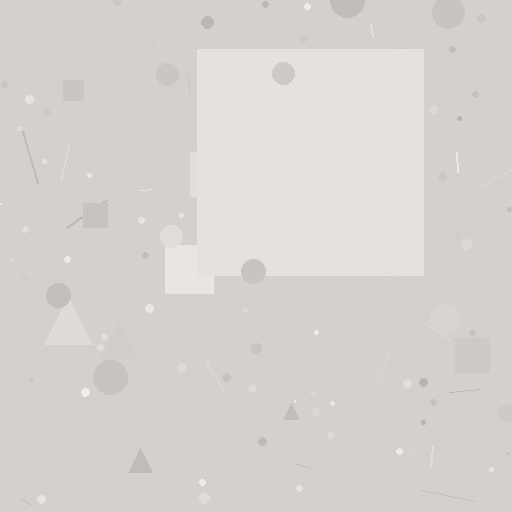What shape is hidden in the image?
A square is hidden in the image.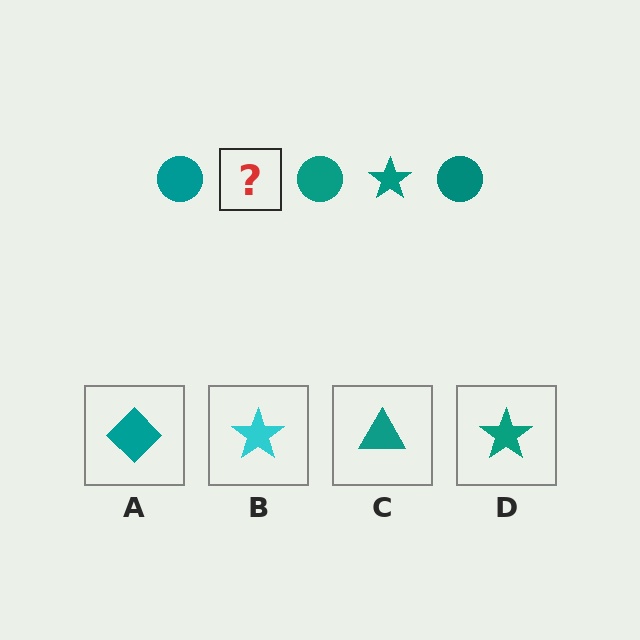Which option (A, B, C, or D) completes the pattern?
D.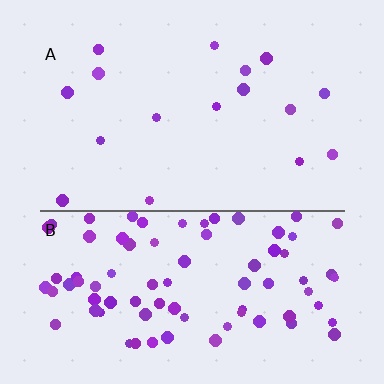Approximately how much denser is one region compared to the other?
Approximately 5.1× — region B over region A.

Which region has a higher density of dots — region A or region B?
B (the bottom).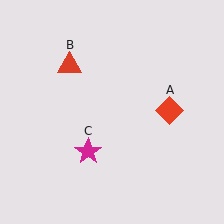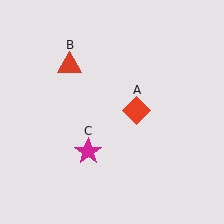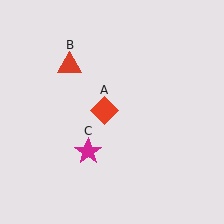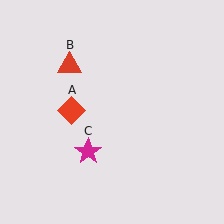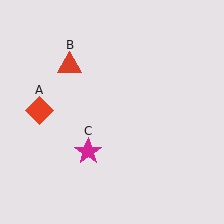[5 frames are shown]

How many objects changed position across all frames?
1 object changed position: red diamond (object A).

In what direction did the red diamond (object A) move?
The red diamond (object A) moved left.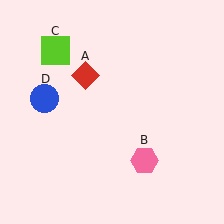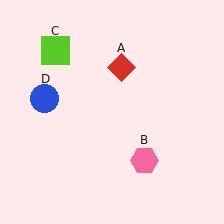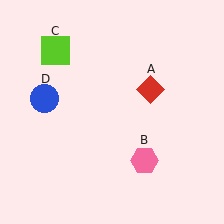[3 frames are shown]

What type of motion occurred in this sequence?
The red diamond (object A) rotated clockwise around the center of the scene.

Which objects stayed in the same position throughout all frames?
Pink hexagon (object B) and lime square (object C) and blue circle (object D) remained stationary.